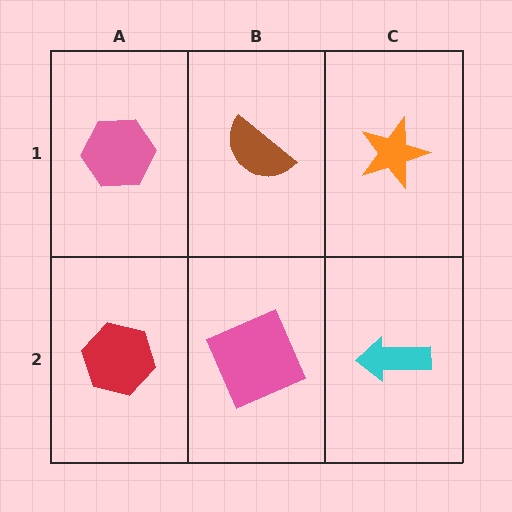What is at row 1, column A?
A pink hexagon.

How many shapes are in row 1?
3 shapes.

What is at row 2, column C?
A cyan arrow.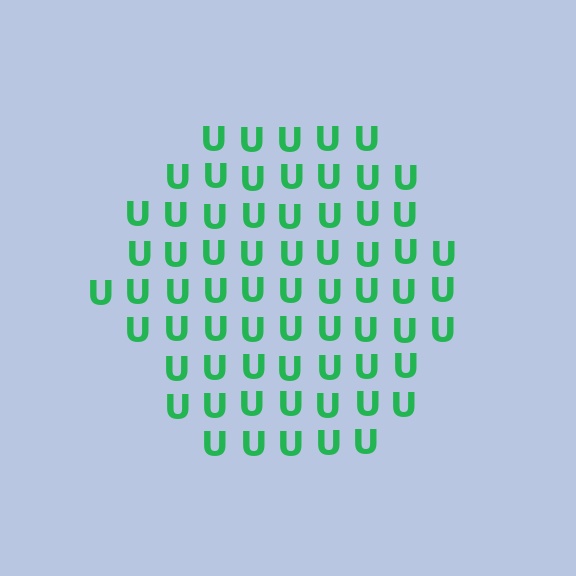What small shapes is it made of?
It is made of small letter U's.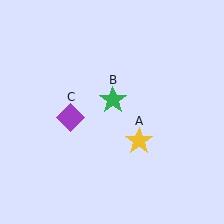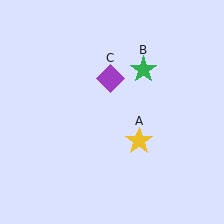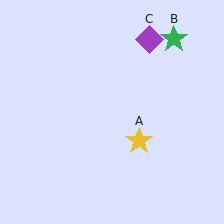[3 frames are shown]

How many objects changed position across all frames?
2 objects changed position: green star (object B), purple diamond (object C).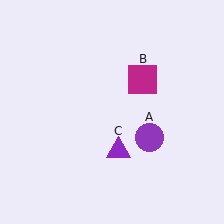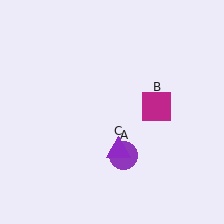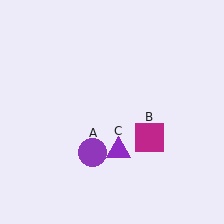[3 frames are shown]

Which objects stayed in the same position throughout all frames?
Purple triangle (object C) remained stationary.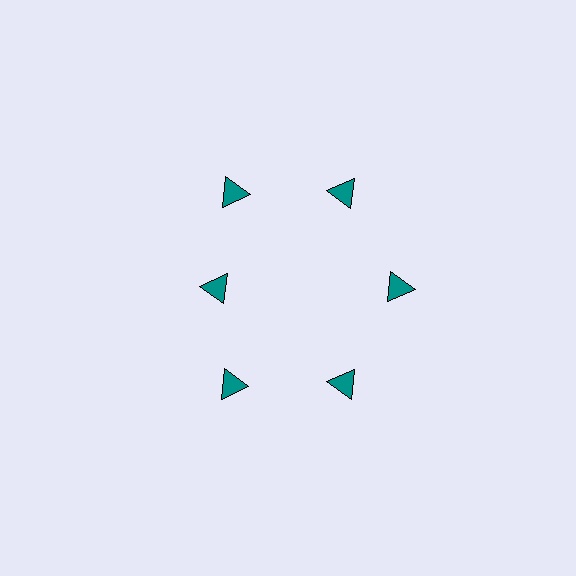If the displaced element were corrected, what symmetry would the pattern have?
It would have 6-fold rotational symmetry — the pattern would map onto itself every 60 degrees.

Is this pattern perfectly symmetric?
No. The 6 teal triangles are arranged in a ring, but one element near the 9 o'clock position is pulled inward toward the center, breaking the 6-fold rotational symmetry.